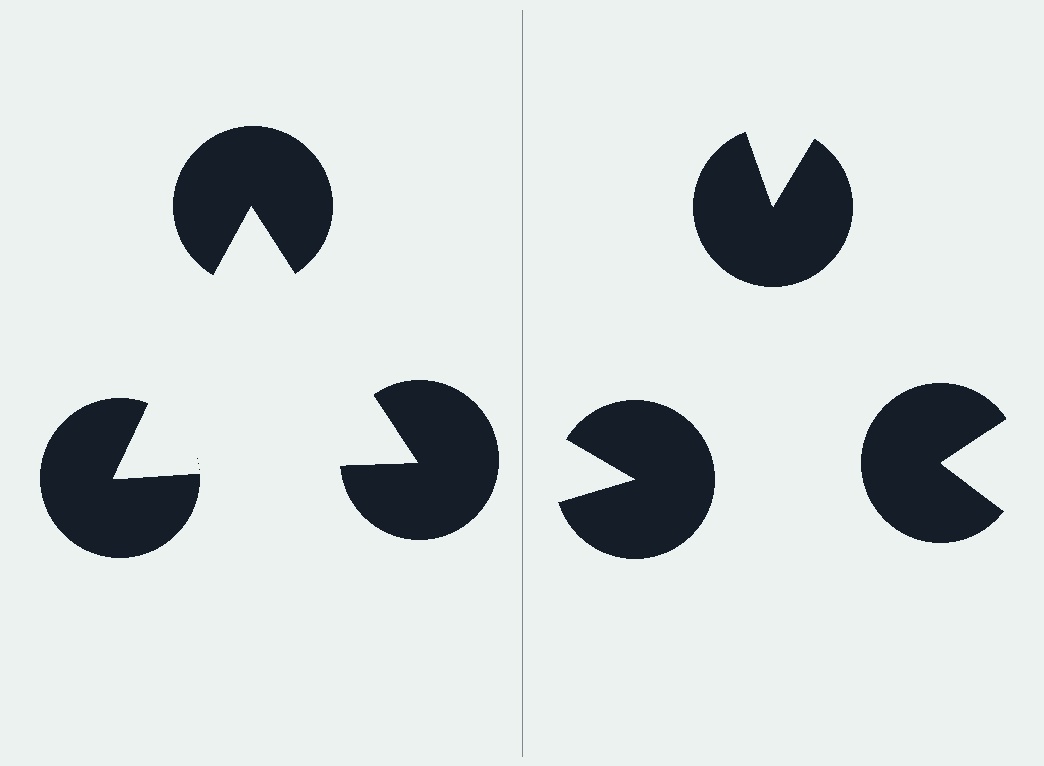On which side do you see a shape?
An illusory triangle appears on the left side. On the right side the wedge cuts are rotated, so no coherent shape forms.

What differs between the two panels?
The pac-man discs are positioned identically on both sides; only the wedge orientations differ. On the left they align to a triangle; on the right they are misaligned.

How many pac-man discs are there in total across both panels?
6 — 3 on each side.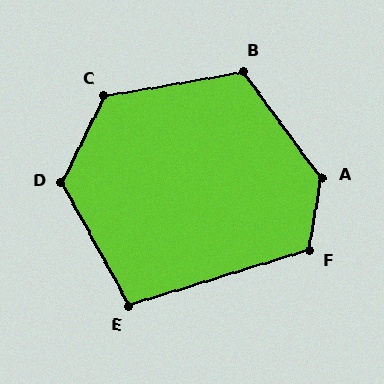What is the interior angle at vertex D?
Approximately 126 degrees (obtuse).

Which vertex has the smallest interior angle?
E, at approximately 101 degrees.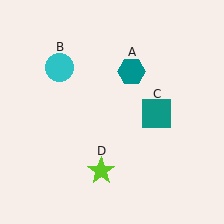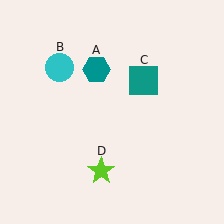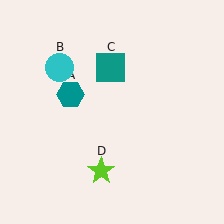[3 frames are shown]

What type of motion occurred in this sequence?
The teal hexagon (object A), teal square (object C) rotated counterclockwise around the center of the scene.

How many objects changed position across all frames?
2 objects changed position: teal hexagon (object A), teal square (object C).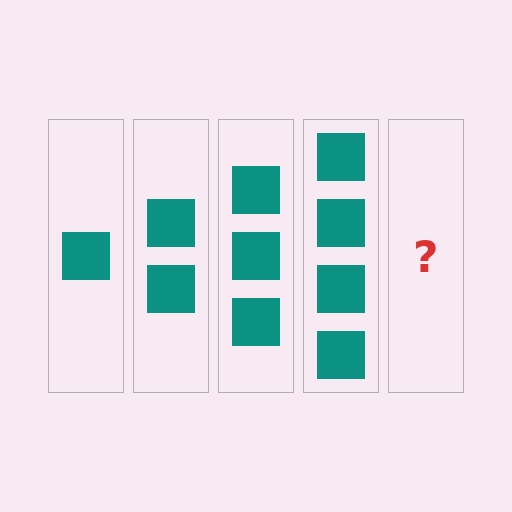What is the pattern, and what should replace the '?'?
The pattern is that each step adds one more square. The '?' should be 5 squares.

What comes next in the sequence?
The next element should be 5 squares.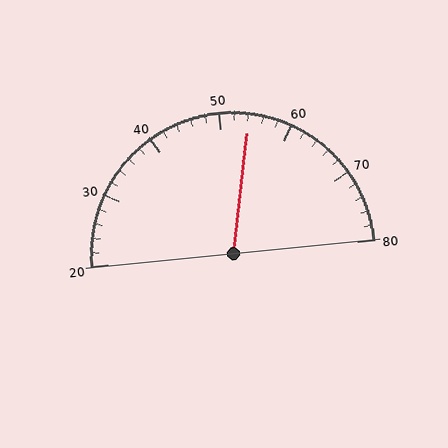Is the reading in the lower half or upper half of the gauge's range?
The reading is in the upper half of the range (20 to 80).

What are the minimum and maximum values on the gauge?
The gauge ranges from 20 to 80.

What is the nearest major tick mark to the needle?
The nearest major tick mark is 50.